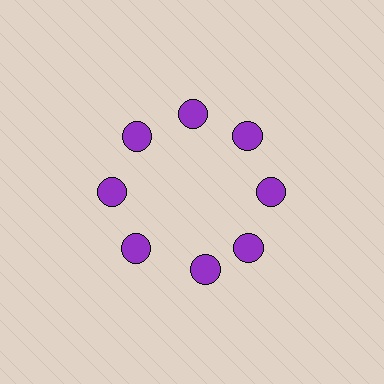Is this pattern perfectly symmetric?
No. The 8 purple circles are arranged in a ring, but one element near the 6 o'clock position is rotated out of alignment along the ring, breaking the 8-fold rotational symmetry.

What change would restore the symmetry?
The symmetry would be restored by rotating it back into even spacing with its neighbors so that all 8 circles sit at equal angles and equal distance from the center.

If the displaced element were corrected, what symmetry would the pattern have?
It would have 8-fold rotational symmetry — the pattern would map onto itself every 45 degrees.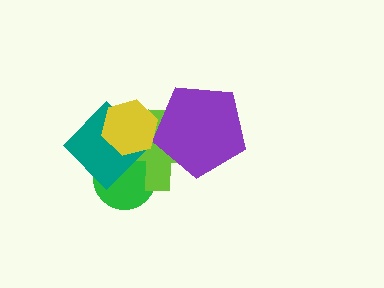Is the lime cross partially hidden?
Yes, it is partially covered by another shape.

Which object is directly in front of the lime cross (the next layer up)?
The purple pentagon is directly in front of the lime cross.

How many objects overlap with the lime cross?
4 objects overlap with the lime cross.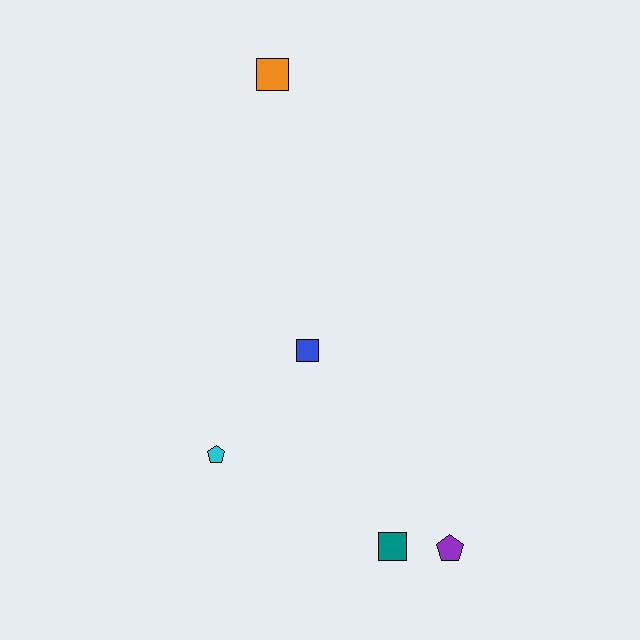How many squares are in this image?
There are 3 squares.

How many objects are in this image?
There are 5 objects.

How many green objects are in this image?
There are no green objects.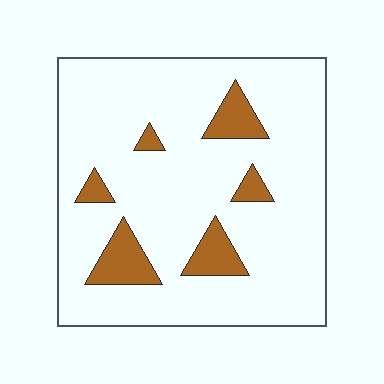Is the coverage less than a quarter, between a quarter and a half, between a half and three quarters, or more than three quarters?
Less than a quarter.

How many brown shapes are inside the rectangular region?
6.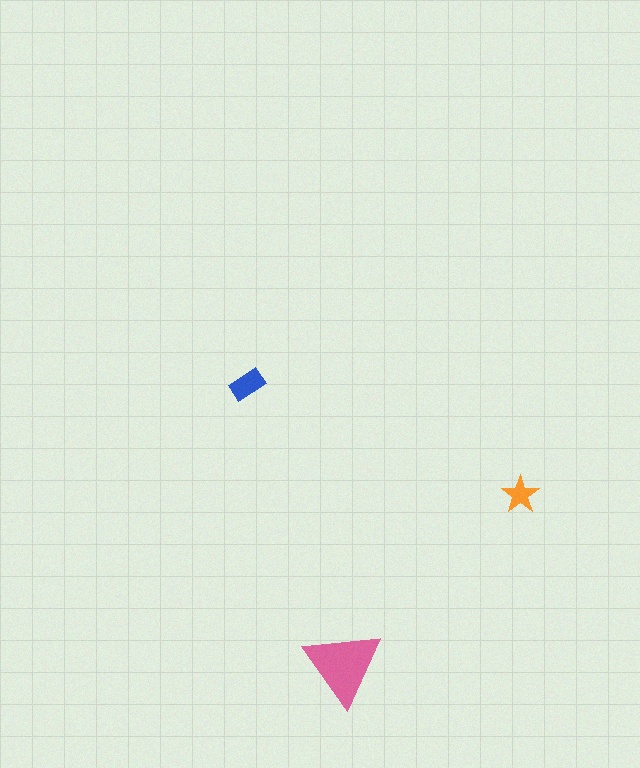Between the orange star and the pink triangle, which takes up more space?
The pink triangle.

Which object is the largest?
The pink triangle.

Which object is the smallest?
The orange star.